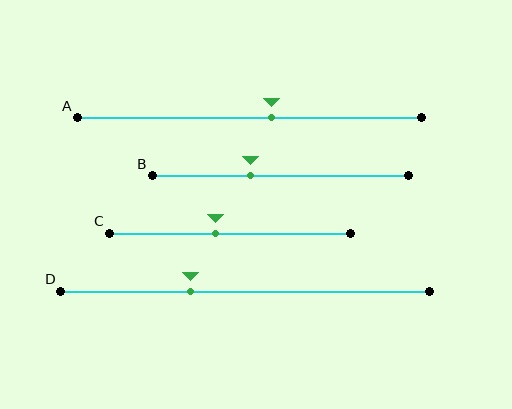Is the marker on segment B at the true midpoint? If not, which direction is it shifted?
No, the marker on segment B is shifted to the left by about 12% of the segment length.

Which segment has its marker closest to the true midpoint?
Segment C has its marker closest to the true midpoint.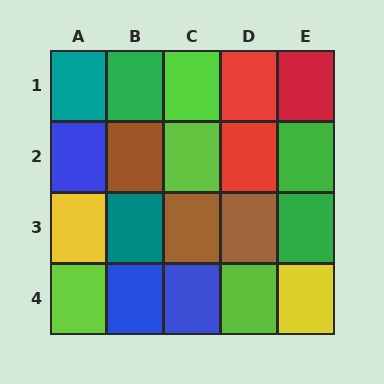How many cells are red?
3 cells are red.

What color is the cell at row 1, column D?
Red.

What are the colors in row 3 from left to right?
Yellow, teal, brown, brown, green.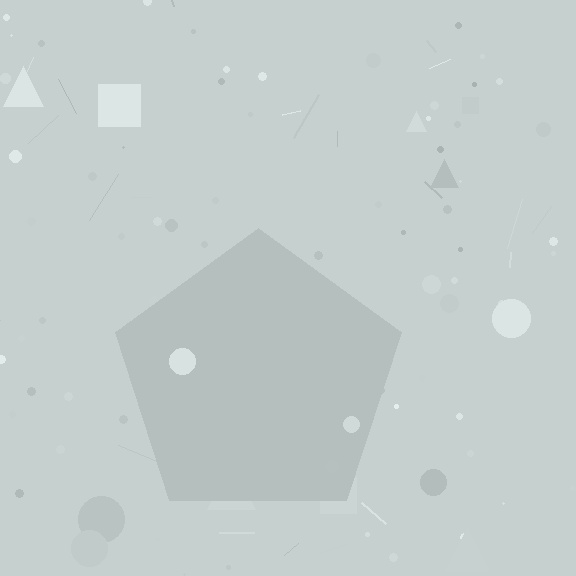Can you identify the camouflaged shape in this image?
The camouflaged shape is a pentagon.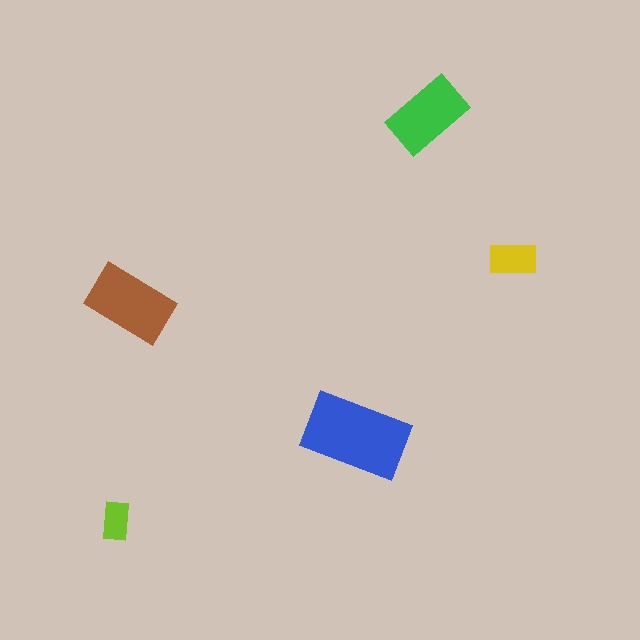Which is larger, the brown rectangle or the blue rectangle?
The blue one.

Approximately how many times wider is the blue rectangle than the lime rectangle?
About 2.5 times wider.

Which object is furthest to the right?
The yellow rectangle is rightmost.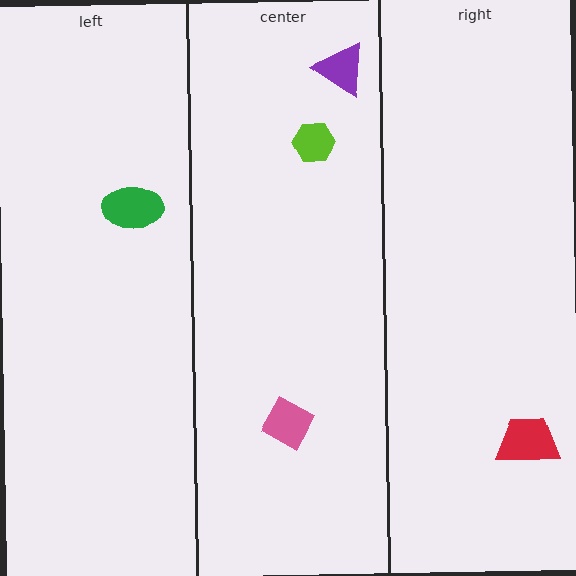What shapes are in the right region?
The red trapezoid.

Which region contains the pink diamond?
The center region.